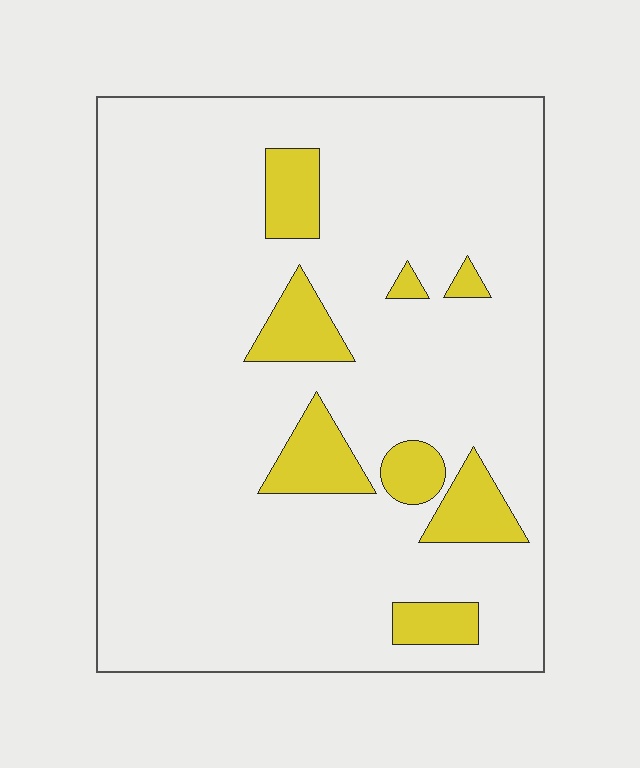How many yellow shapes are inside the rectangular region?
8.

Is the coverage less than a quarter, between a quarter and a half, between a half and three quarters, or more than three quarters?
Less than a quarter.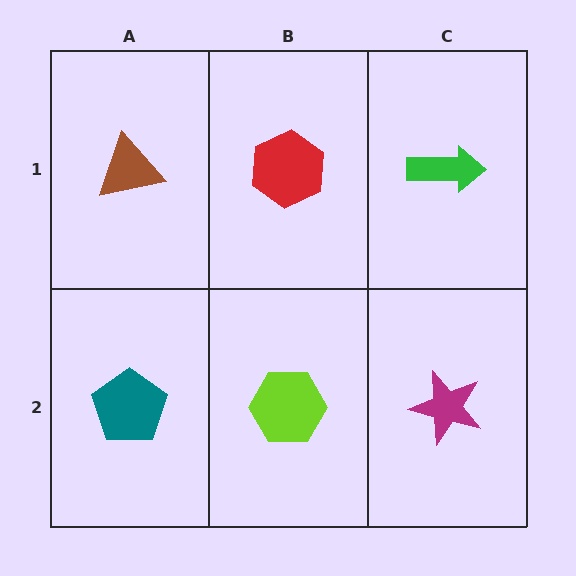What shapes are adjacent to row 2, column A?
A brown triangle (row 1, column A), a lime hexagon (row 2, column B).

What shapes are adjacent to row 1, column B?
A lime hexagon (row 2, column B), a brown triangle (row 1, column A), a green arrow (row 1, column C).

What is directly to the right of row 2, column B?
A magenta star.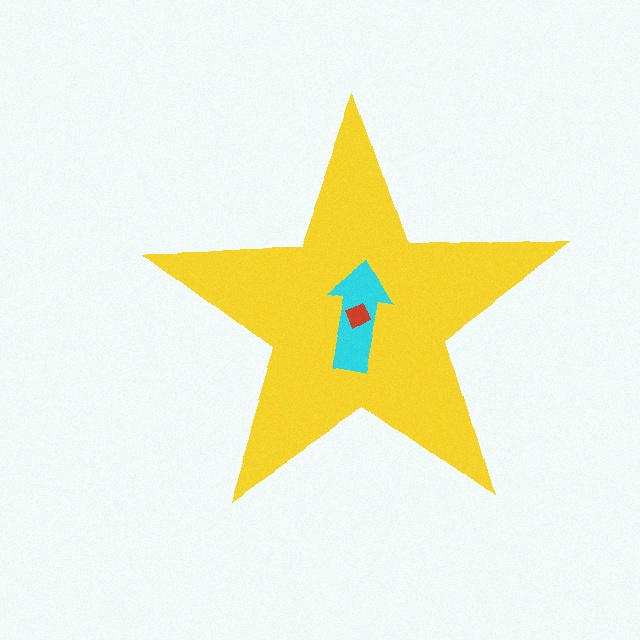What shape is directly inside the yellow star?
The cyan arrow.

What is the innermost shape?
The red diamond.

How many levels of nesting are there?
3.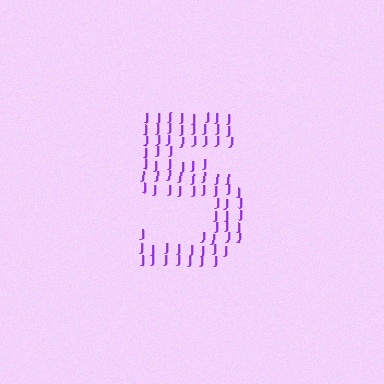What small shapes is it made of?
It is made of small letter J's.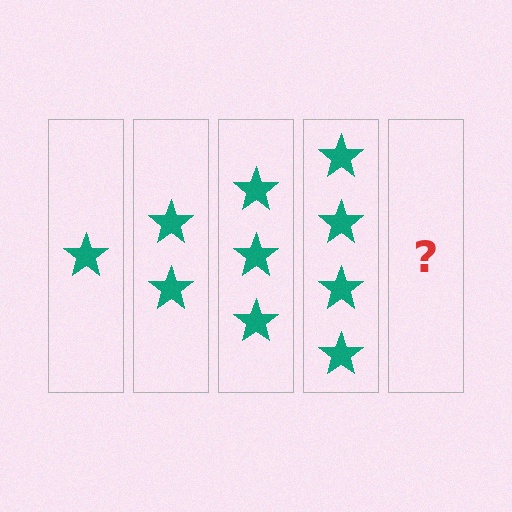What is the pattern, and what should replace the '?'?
The pattern is that each step adds one more star. The '?' should be 5 stars.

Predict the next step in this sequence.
The next step is 5 stars.